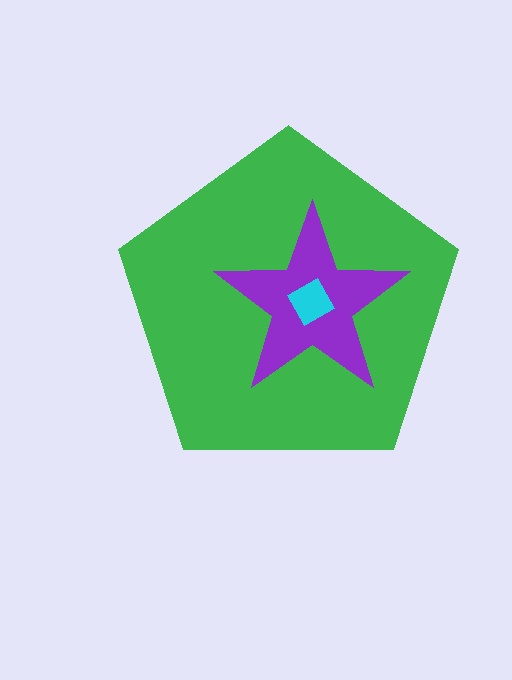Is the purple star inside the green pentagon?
Yes.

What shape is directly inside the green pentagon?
The purple star.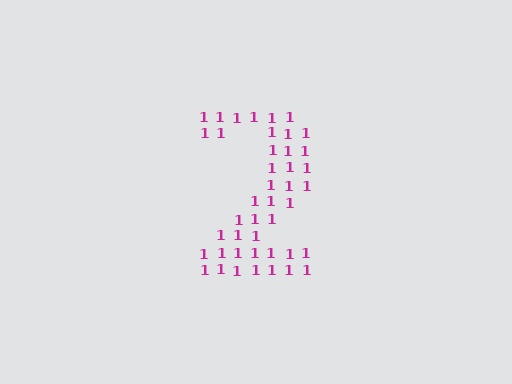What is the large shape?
The large shape is the digit 2.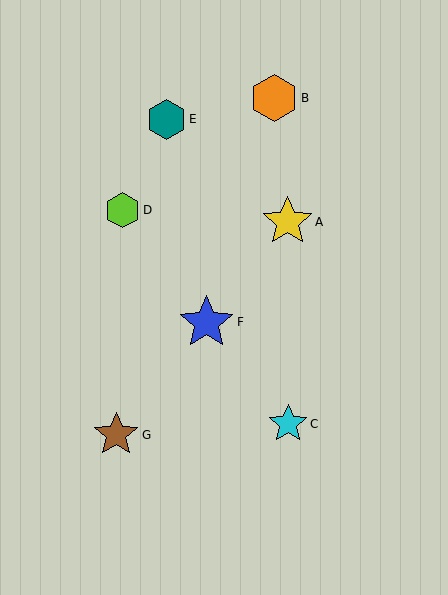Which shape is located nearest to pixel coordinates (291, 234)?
The yellow star (labeled A) at (288, 222) is nearest to that location.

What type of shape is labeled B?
Shape B is an orange hexagon.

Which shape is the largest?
The blue star (labeled F) is the largest.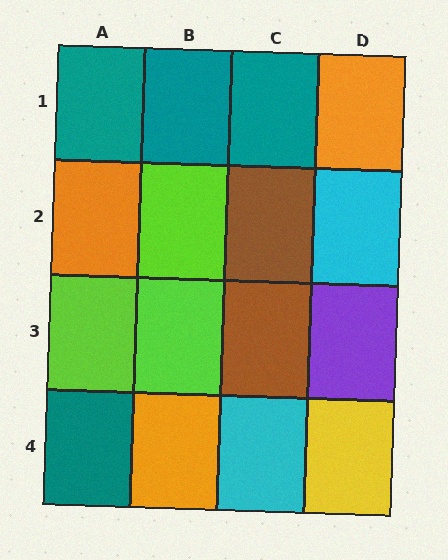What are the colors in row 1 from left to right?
Teal, teal, teal, orange.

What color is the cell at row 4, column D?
Yellow.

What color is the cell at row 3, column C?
Brown.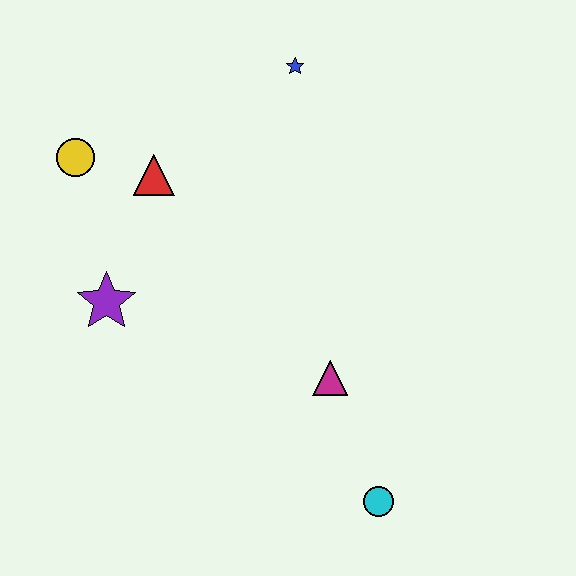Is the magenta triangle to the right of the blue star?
Yes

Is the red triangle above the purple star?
Yes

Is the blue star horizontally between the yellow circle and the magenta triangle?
Yes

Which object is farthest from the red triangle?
The cyan circle is farthest from the red triangle.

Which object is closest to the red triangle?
The yellow circle is closest to the red triangle.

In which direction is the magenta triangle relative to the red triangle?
The magenta triangle is below the red triangle.